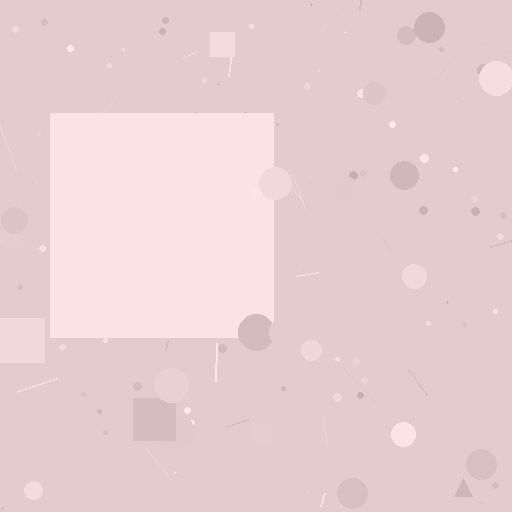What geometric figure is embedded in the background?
A square is embedded in the background.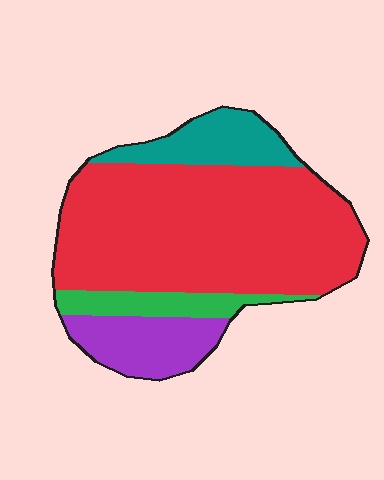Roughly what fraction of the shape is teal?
Teal takes up about one eighth (1/8) of the shape.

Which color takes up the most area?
Red, at roughly 65%.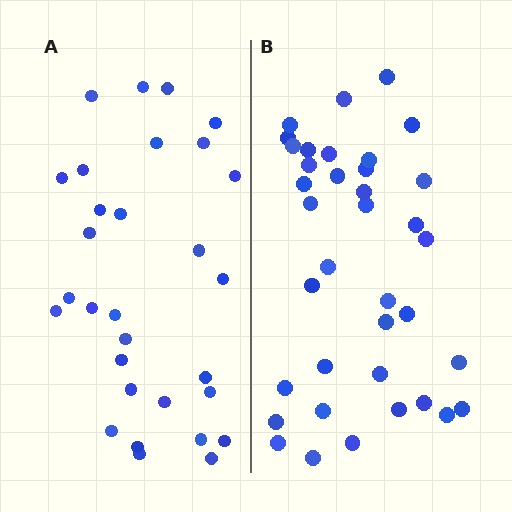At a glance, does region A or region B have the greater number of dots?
Region B (the right region) has more dots.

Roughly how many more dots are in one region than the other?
Region B has roughly 8 or so more dots than region A.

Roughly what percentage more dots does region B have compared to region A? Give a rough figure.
About 25% more.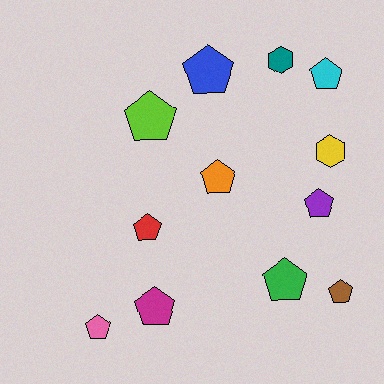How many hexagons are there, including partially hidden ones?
There are 2 hexagons.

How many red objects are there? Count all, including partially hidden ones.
There is 1 red object.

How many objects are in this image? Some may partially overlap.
There are 12 objects.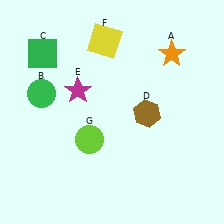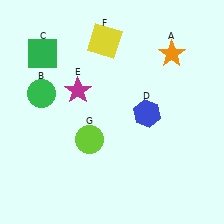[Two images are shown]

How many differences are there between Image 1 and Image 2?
There is 1 difference between the two images.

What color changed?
The hexagon (D) changed from brown in Image 1 to blue in Image 2.